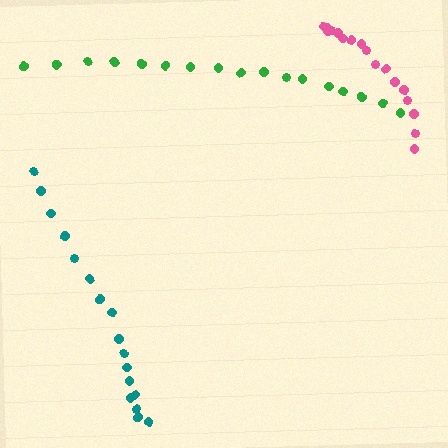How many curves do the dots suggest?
There are 3 distinct paths.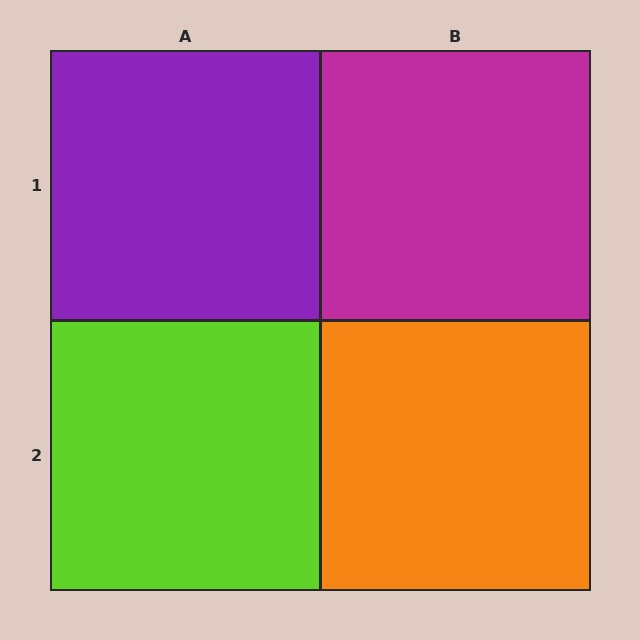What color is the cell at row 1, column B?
Magenta.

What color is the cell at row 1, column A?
Purple.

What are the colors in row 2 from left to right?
Lime, orange.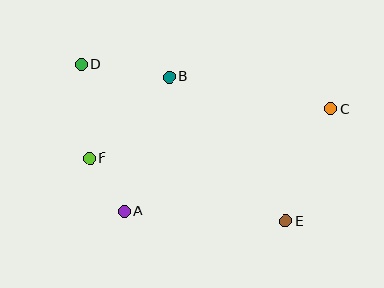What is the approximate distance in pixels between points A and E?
The distance between A and E is approximately 162 pixels.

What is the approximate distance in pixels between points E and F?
The distance between E and F is approximately 206 pixels.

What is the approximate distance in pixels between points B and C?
The distance between B and C is approximately 165 pixels.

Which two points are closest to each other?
Points A and F are closest to each other.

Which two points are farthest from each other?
Points D and E are farthest from each other.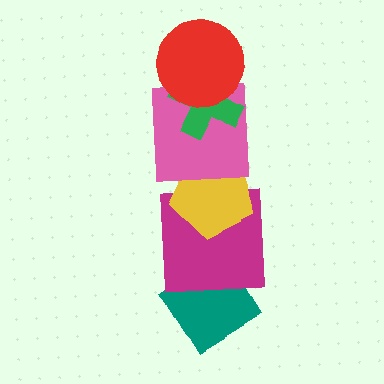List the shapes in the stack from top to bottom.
From top to bottom: the red circle, the green cross, the pink square, the yellow pentagon, the magenta square, the teal diamond.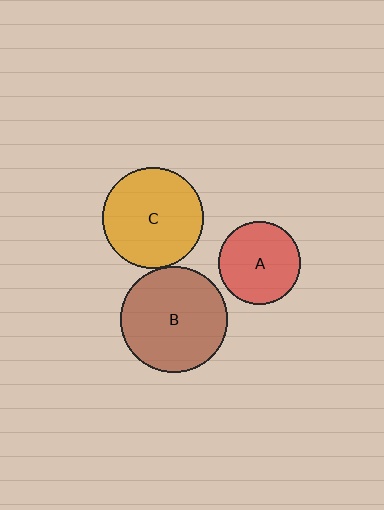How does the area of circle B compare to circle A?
Approximately 1.6 times.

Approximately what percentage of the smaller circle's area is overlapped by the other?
Approximately 5%.